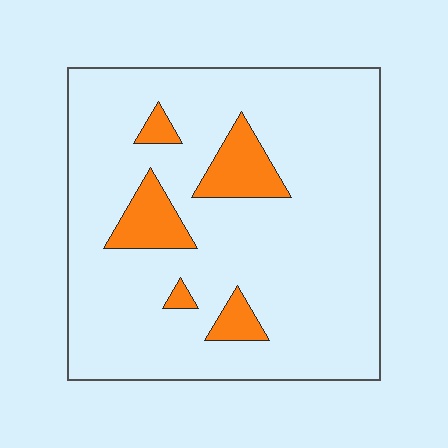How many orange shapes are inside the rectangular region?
5.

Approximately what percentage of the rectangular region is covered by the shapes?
Approximately 10%.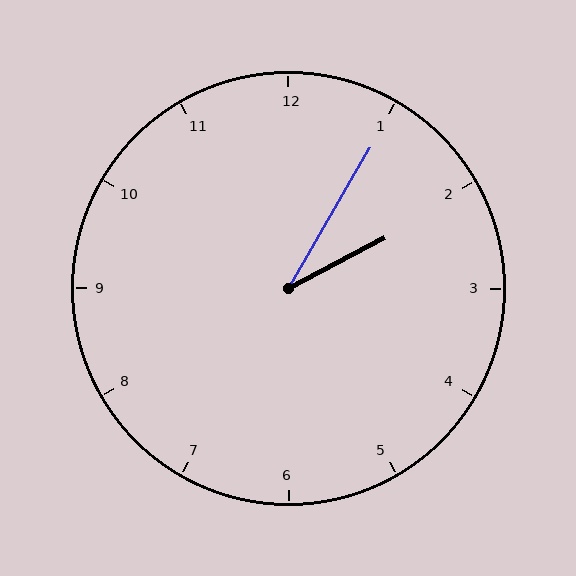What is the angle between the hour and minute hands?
Approximately 32 degrees.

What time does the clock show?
2:05.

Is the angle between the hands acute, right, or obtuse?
It is acute.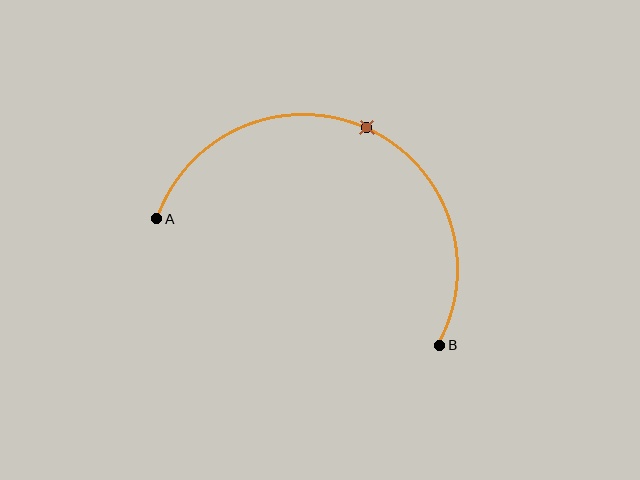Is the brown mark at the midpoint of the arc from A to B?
Yes. The brown mark lies on the arc at equal arc-length from both A and B — it is the arc midpoint.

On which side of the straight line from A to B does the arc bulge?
The arc bulges above the straight line connecting A and B.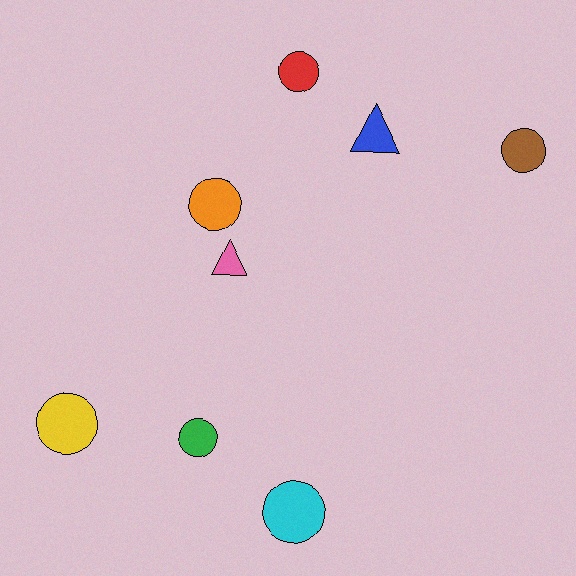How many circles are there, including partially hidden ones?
There are 6 circles.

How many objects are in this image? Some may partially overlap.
There are 8 objects.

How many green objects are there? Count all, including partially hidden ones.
There is 1 green object.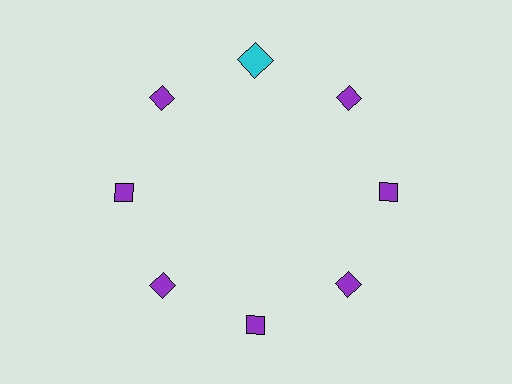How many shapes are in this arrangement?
There are 8 shapes arranged in a ring pattern.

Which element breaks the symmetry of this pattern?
The cyan square at roughly the 12 o'clock position breaks the symmetry. All other shapes are purple diamonds.